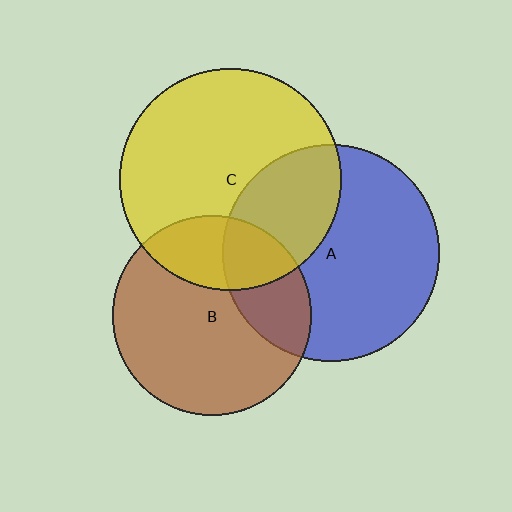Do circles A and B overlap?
Yes.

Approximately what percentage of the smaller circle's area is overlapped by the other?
Approximately 25%.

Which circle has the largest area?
Circle C (yellow).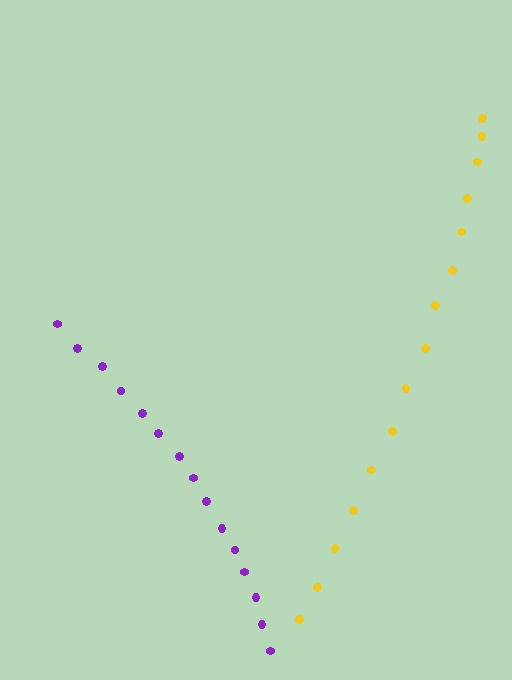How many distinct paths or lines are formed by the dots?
There are 2 distinct paths.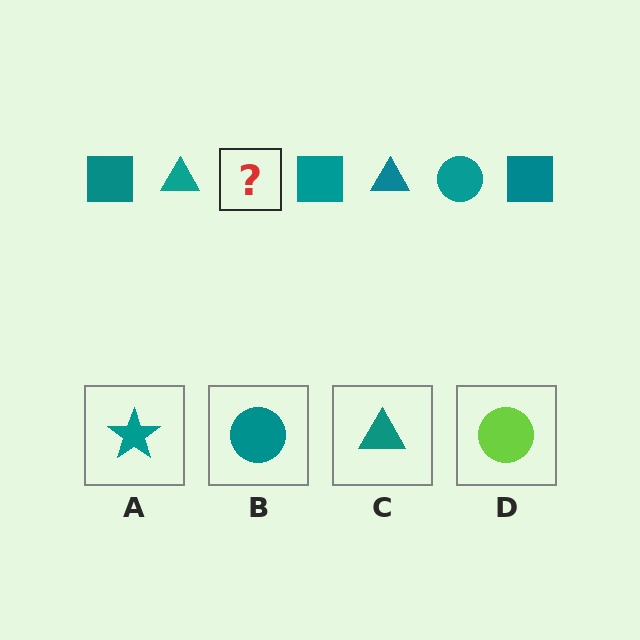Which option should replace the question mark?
Option B.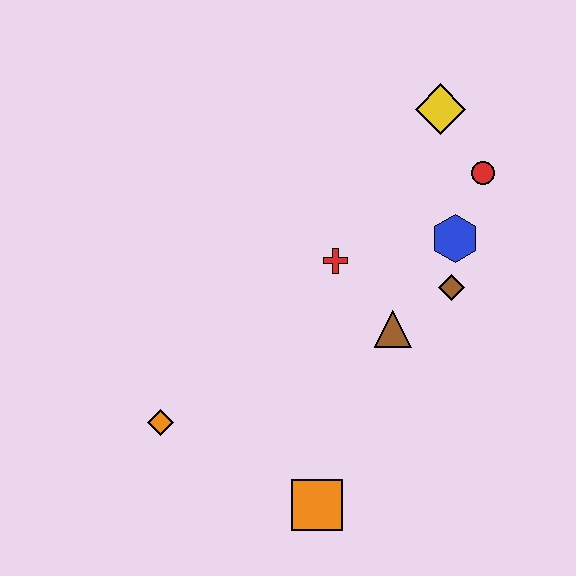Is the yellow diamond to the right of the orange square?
Yes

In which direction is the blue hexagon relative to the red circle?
The blue hexagon is below the red circle.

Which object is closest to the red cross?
The brown triangle is closest to the red cross.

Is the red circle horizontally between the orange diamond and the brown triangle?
No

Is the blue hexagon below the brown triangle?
No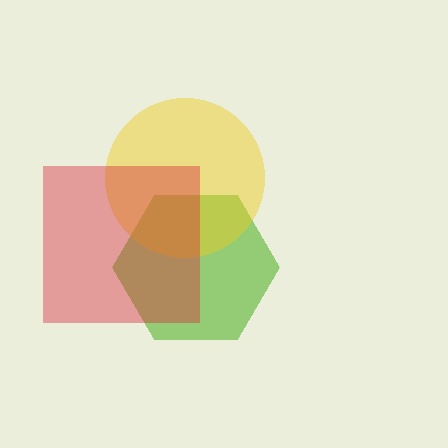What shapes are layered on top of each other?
The layered shapes are: a lime hexagon, a yellow circle, a red square.